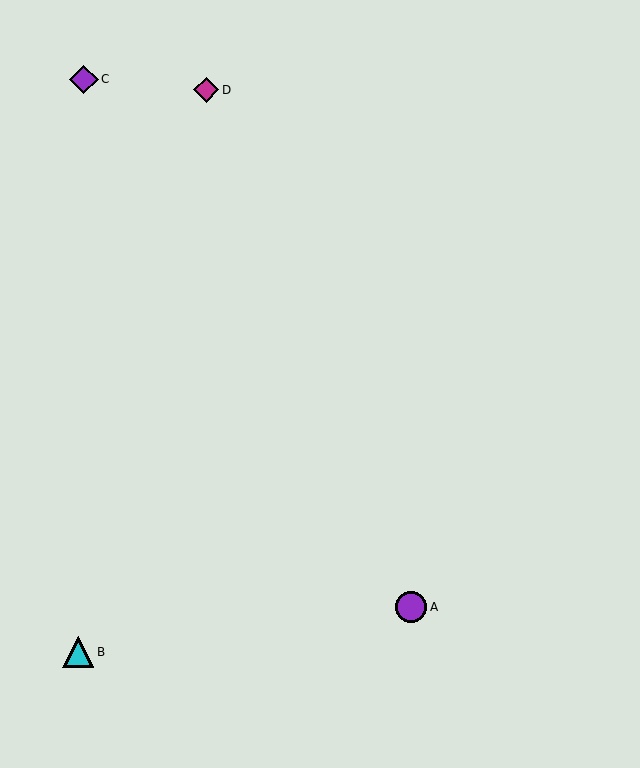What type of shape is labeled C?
Shape C is a purple diamond.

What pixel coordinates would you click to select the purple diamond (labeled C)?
Click at (84, 79) to select the purple diamond C.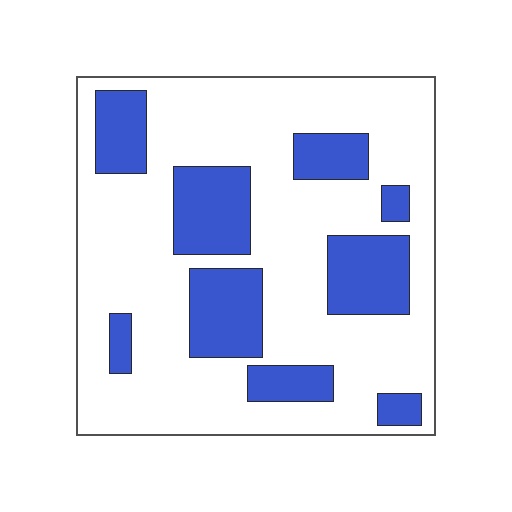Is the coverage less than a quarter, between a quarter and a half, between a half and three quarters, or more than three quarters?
Between a quarter and a half.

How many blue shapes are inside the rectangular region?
9.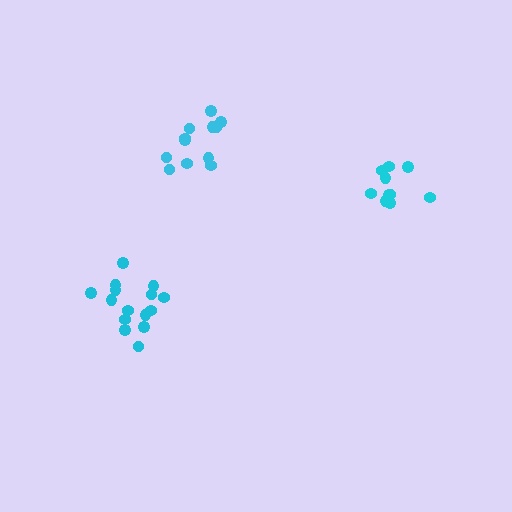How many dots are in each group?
Group 1: 10 dots, Group 2: 15 dots, Group 3: 12 dots (37 total).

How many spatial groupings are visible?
There are 3 spatial groupings.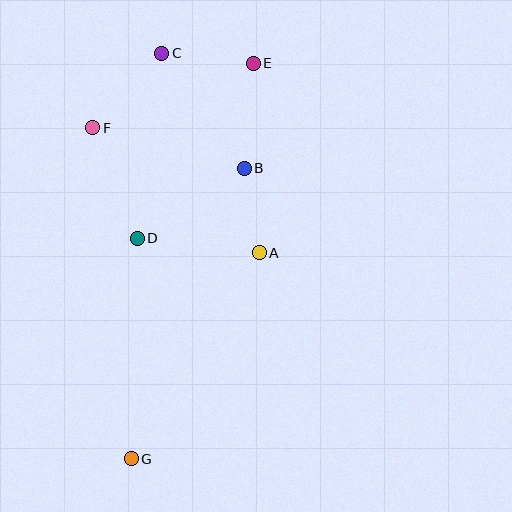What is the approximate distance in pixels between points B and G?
The distance between B and G is approximately 312 pixels.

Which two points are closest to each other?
Points A and B are closest to each other.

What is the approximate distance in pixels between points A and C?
The distance between A and C is approximately 222 pixels.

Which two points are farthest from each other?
Points E and G are farthest from each other.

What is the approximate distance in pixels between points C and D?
The distance between C and D is approximately 187 pixels.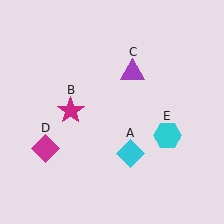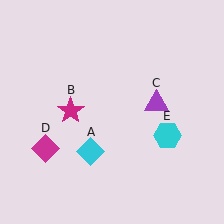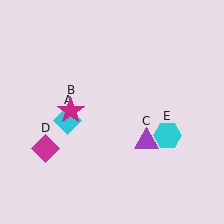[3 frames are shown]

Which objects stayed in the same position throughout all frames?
Magenta star (object B) and magenta diamond (object D) and cyan hexagon (object E) remained stationary.